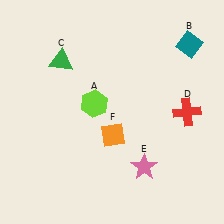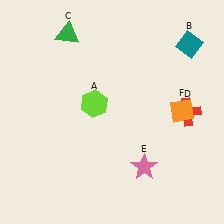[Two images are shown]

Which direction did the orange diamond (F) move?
The orange diamond (F) moved right.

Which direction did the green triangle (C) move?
The green triangle (C) moved up.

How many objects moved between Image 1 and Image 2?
2 objects moved between the two images.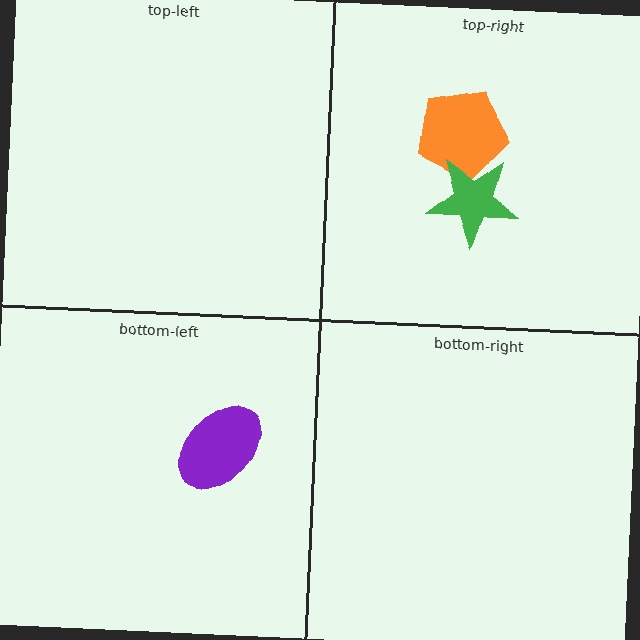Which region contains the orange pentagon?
The top-right region.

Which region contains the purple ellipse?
The bottom-left region.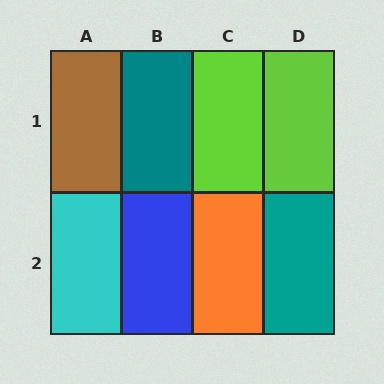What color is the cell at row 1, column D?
Lime.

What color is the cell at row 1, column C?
Lime.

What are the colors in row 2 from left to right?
Cyan, blue, orange, teal.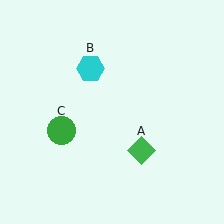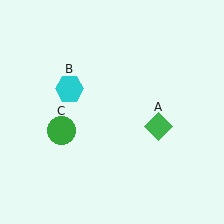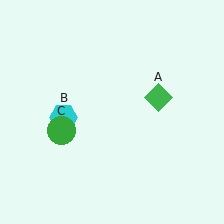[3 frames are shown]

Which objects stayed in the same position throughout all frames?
Green circle (object C) remained stationary.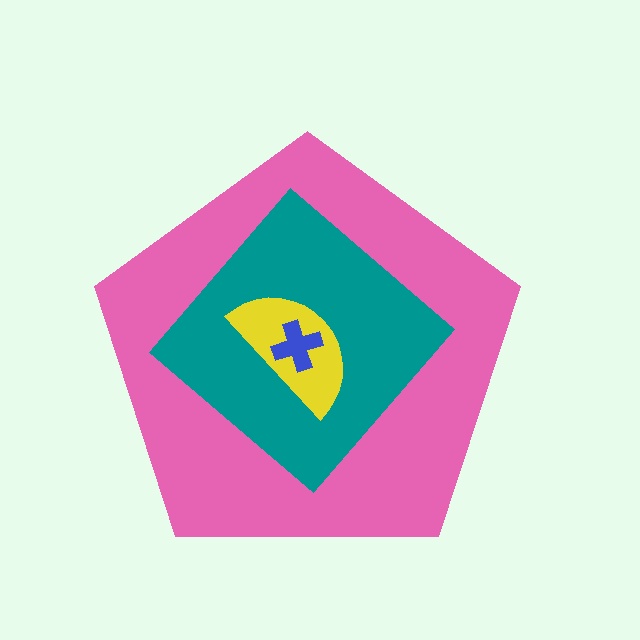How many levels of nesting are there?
4.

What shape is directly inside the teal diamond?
The yellow semicircle.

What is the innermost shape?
The blue cross.